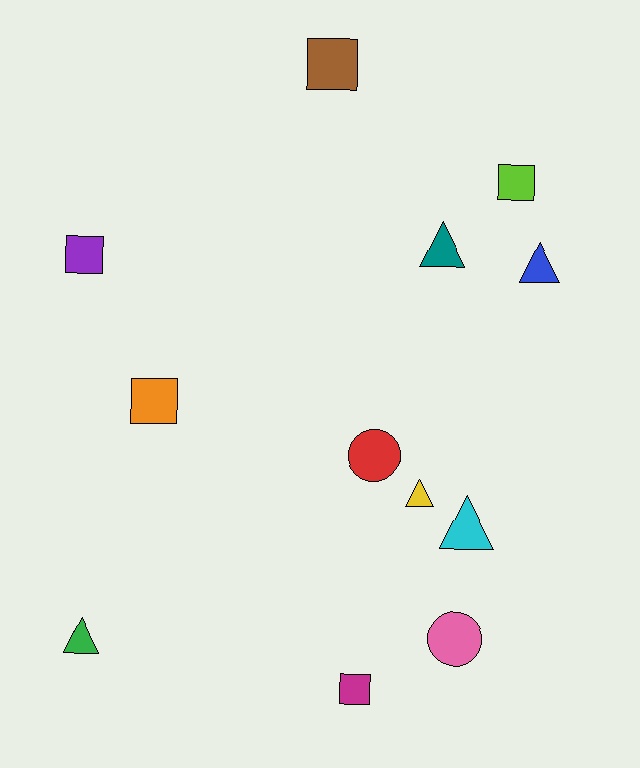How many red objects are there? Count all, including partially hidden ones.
There is 1 red object.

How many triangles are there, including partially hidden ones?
There are 5 triangles.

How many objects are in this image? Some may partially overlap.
There are 12 objects.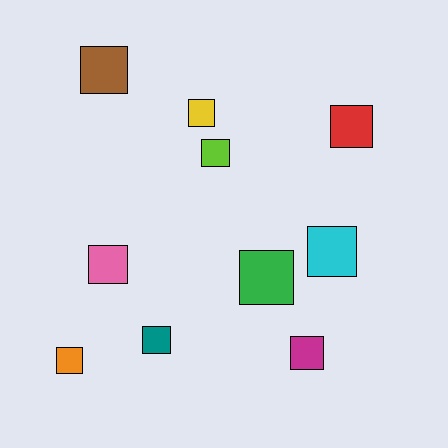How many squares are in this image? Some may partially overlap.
There are 10 squares.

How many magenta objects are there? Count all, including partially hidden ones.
There is 1 magenta object.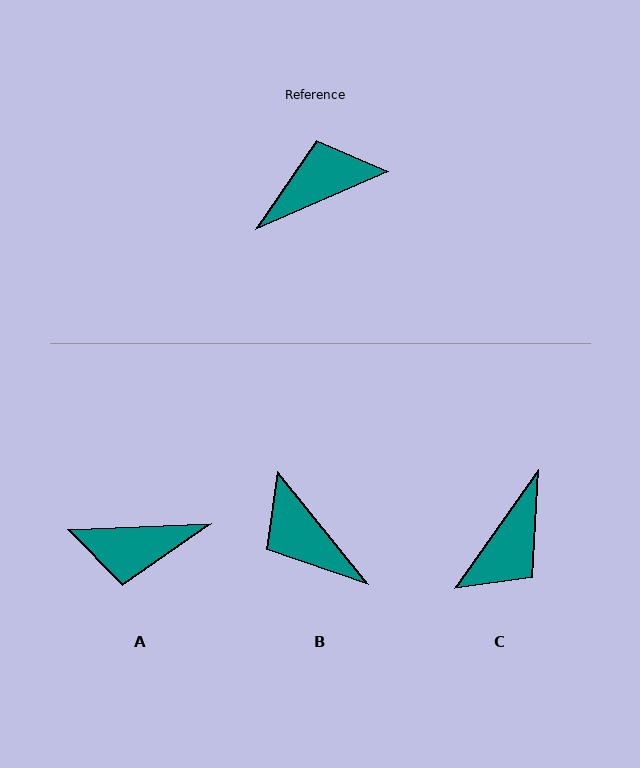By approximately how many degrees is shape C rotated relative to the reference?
Approximately 149 degrees clockwise.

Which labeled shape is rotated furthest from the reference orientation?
A, about 159 degrees away.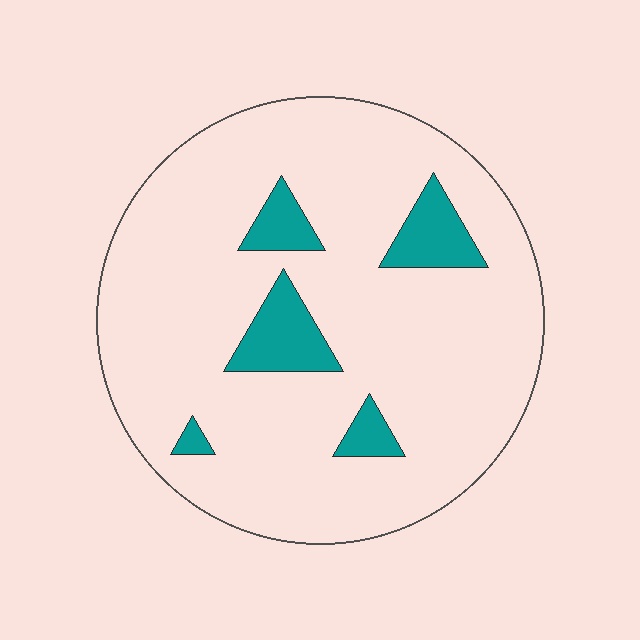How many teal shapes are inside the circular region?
5.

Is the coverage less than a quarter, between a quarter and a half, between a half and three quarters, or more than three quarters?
Less than a quarter.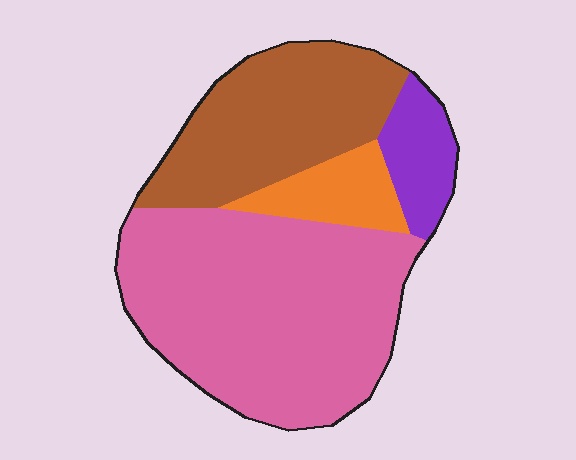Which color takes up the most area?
Pink, at roughly 55%.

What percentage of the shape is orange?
Orange covers about 10% of the shape.